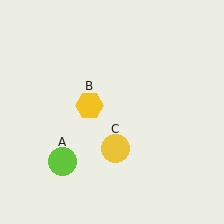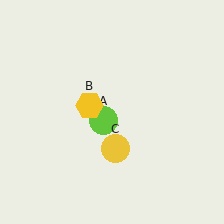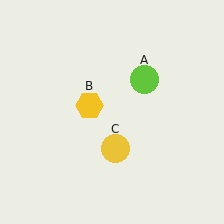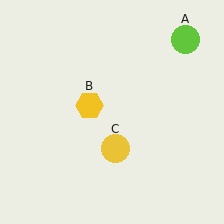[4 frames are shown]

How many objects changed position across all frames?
1 object changed position: lime circle (object A).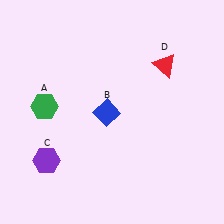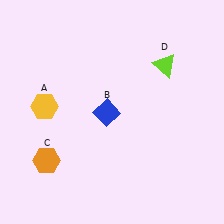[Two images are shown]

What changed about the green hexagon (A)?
In Image 1, A is green. In Image 2, it changed to yellow.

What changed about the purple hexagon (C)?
In Image 1, C is purple. In Image 2, it changed to orange.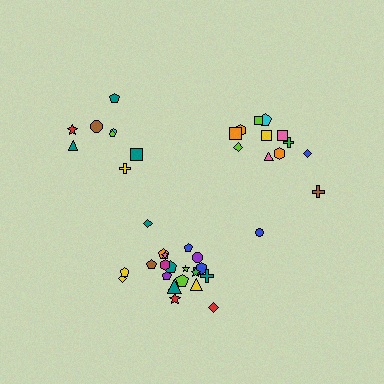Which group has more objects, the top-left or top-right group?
The top-right group.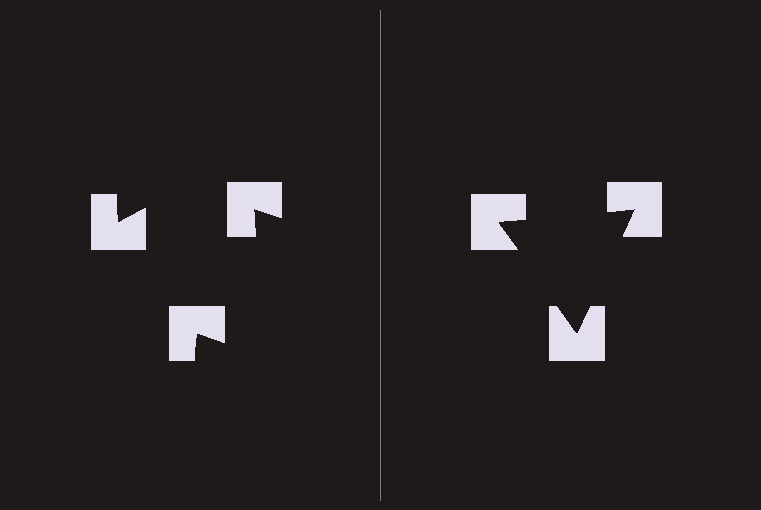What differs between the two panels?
The notched squares are positioned identically on both sides; only the wedge orientations differ. On the right they align to a triangle; on the left they are misaligned.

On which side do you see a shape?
An illusory triangle appears on the right side. On the left side the wedge cuts are rotated, so no coherent shape forms.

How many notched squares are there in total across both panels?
6 — 3 on each side.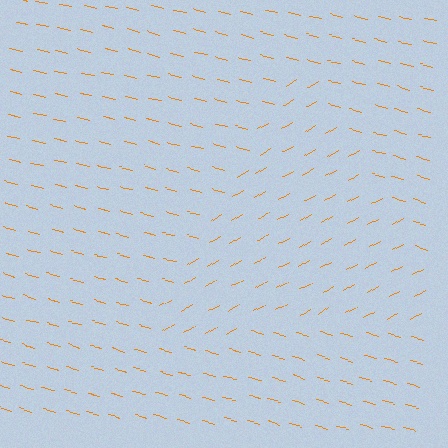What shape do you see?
I see a triangle.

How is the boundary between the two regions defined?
The boundary is defined purely by a change in line orientation (approximately 45 degrees difference). All lines are the same color and thickness.